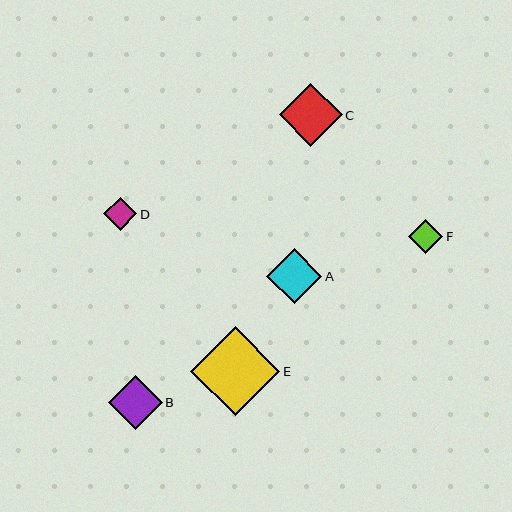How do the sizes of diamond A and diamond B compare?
Diamond A and diamond B are approximately the same size.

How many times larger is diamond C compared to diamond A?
Diamond C is approximately 1.1 times the size of diamond A.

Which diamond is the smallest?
Diamond D is the smallest with a size of approximately 33 pixels.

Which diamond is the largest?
Diamond E is the largest with a size of approximately 89 pixels.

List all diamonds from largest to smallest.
From largest to smallest: E, C, A, B, F, D.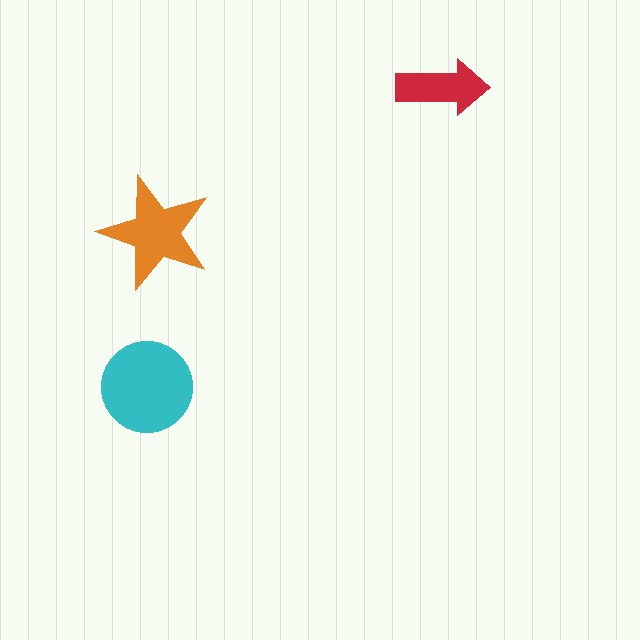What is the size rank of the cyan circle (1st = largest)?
1st.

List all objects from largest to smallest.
The cyan circle, the orange star, the red arrow.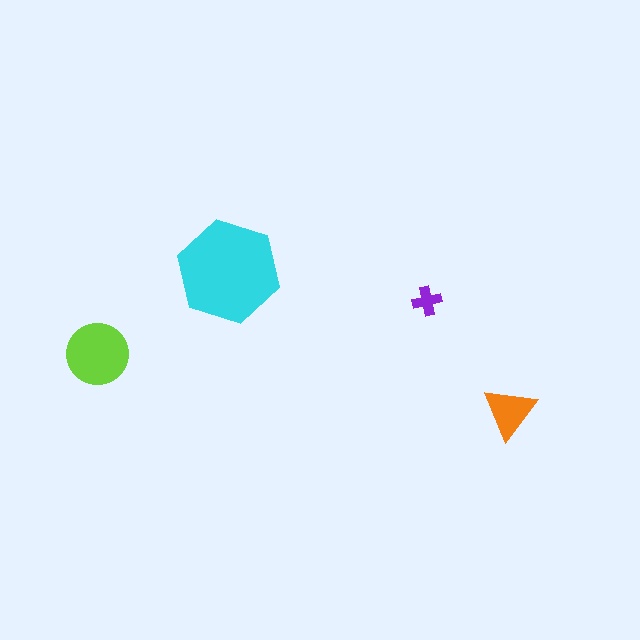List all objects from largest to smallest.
The cyan hexagon, the lime circle, the orange triangle, the purple cross.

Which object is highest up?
The cyan hexagon is topmost.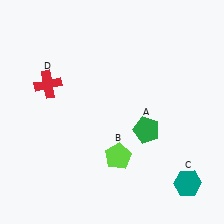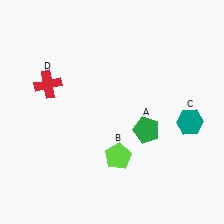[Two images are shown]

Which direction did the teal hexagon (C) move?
The teal hexagon (C) moved up.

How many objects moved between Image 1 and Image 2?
1 object moved between the two images.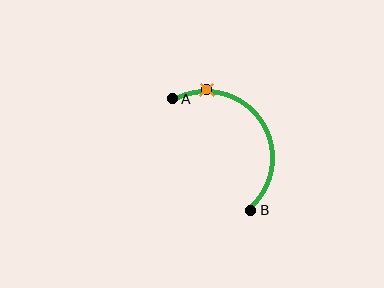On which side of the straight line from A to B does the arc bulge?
The arc bulges above and to the right of the straight line connecting A and B.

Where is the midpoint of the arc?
The arc midpoint is the point on the curve farthest from the straight line joining A and B. It sits above and to the right of that line.